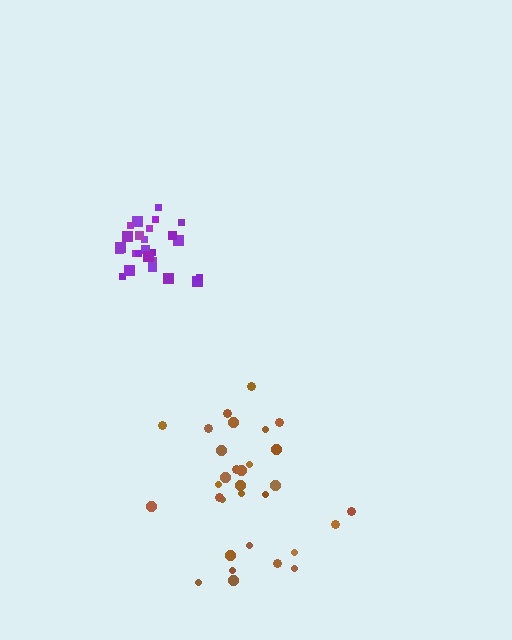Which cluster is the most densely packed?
Purple.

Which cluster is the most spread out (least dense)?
Brown.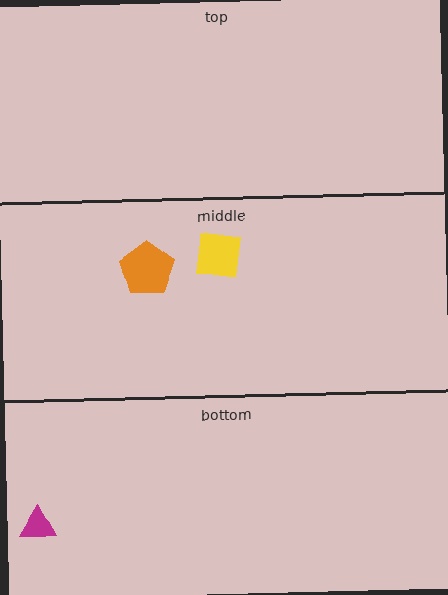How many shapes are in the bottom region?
1.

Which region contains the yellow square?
The middle region.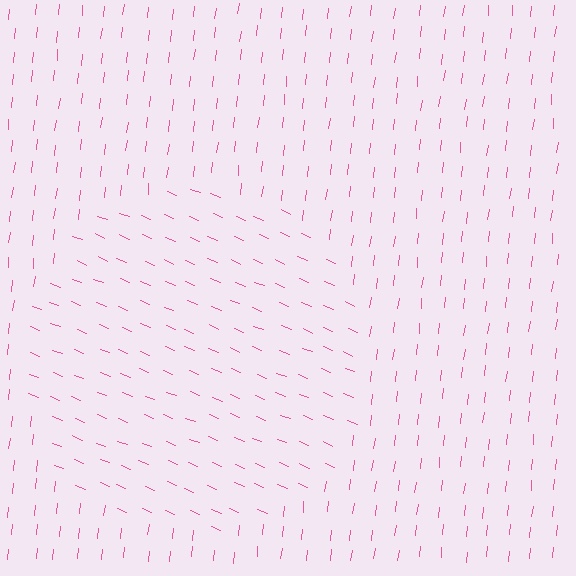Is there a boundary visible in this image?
Yes, there is a texture boundary formed by a change in line orientation.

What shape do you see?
I see a circle.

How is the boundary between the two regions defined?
The boundary is defined purely by a change in line orientation (approximately 74 degrees difference). All lines are the same color and thickness.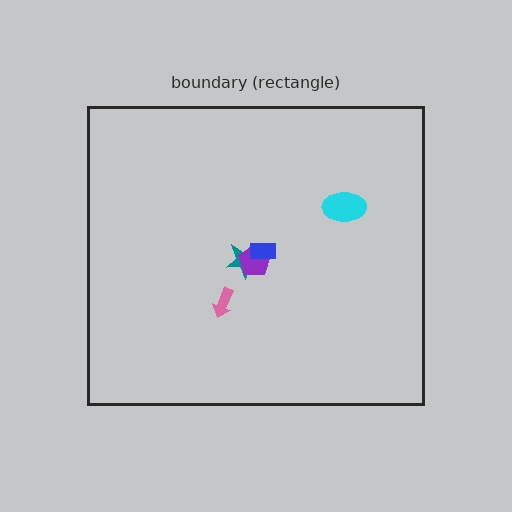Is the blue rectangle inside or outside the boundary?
Inside.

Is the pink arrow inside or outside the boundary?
Inside.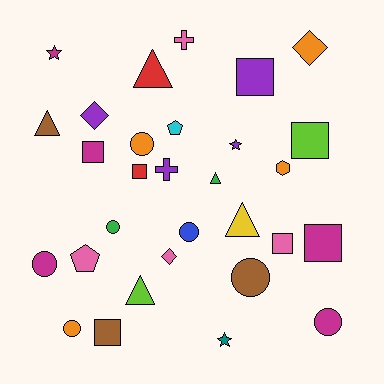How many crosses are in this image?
There are 2 crosses.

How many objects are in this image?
There are 30 objects.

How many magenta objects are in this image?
There are 5 magenta objects.